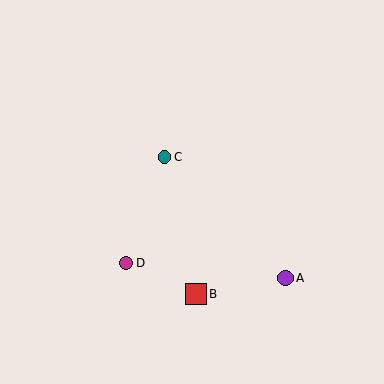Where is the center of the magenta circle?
The center of the magenta circle is at (126, 263).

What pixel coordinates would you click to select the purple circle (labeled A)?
Click at (285, 278) to select the purple circle A.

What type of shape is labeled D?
Shape D is a magenta circle.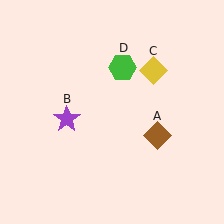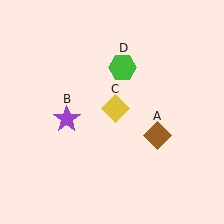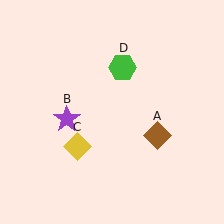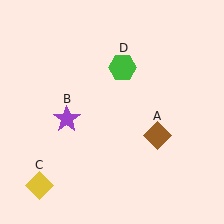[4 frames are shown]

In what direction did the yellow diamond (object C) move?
The yellow diamond (object C) moved down and to the left.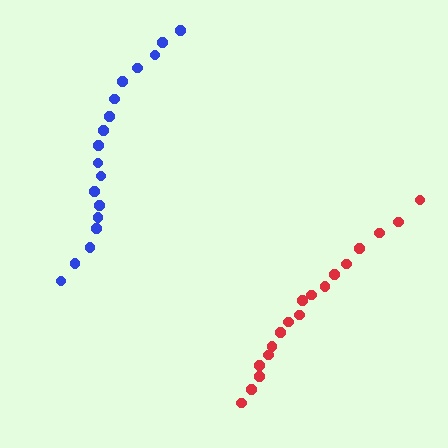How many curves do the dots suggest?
There are 2 distinct paths.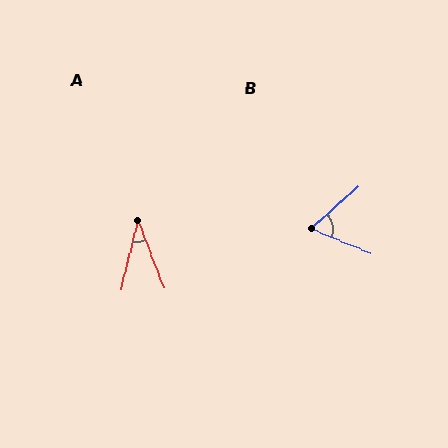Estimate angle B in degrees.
Approximately 65 degrees.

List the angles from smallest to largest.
A (35°), B (65°).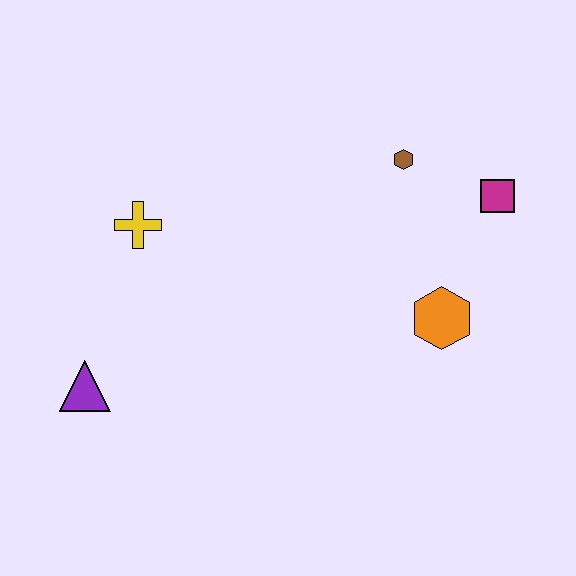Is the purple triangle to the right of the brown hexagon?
No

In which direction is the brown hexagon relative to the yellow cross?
The brown hexagon is to the right of the yellow cross.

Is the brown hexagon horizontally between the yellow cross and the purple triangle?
No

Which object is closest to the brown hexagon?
The magenta square is closest to the brown hexagon.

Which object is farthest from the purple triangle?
The magenta square is farthest from the purple triangle.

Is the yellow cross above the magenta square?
No